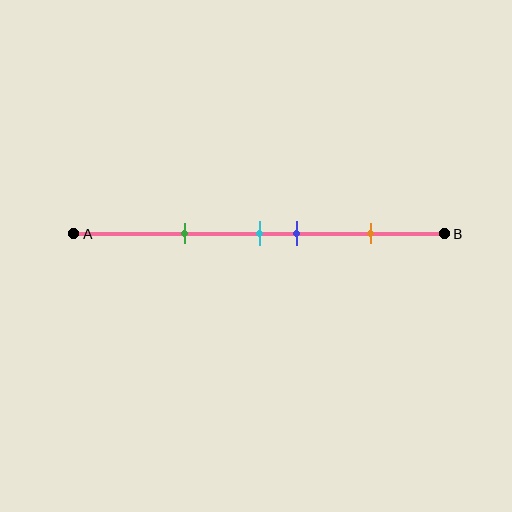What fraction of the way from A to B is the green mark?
The green mark is approximately 30% (0.3) of the way from A to B.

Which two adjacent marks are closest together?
The cyan and blue marks are the closest adjacent pair.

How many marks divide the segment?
There are 4 marks dividing the segment.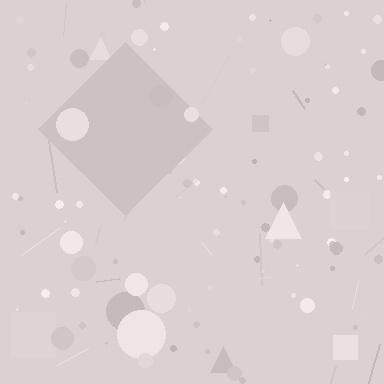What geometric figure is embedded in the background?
A diamond is embedded in the background.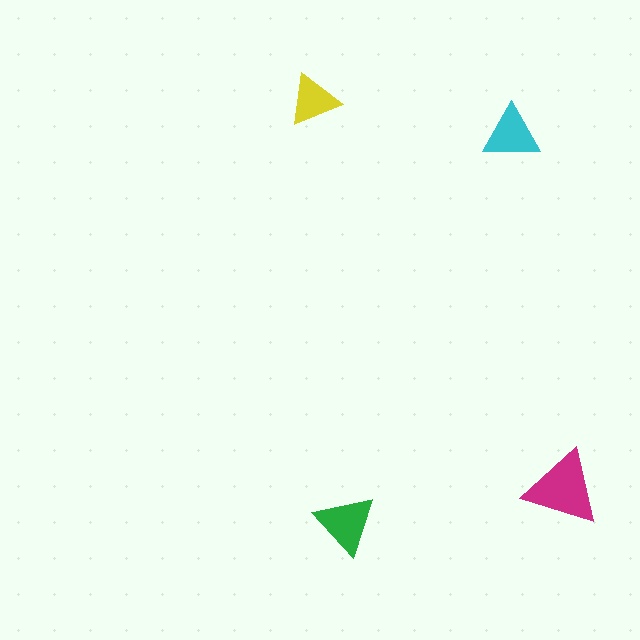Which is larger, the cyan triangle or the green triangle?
The green one.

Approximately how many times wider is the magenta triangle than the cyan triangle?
About 1.5 times wider.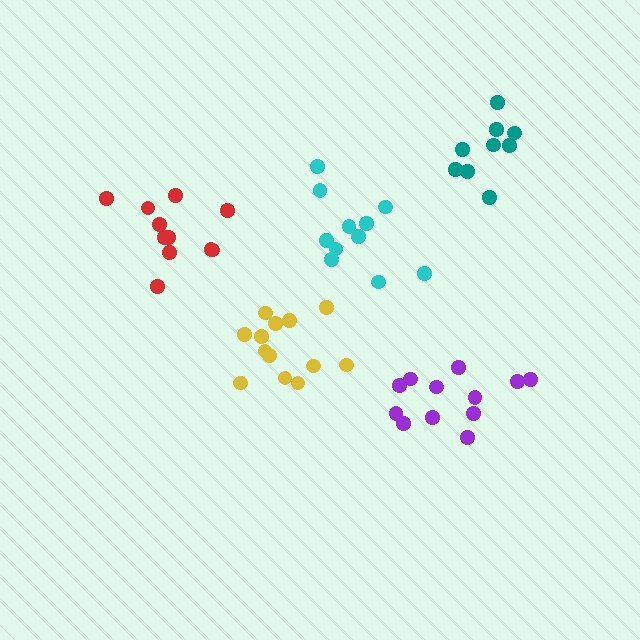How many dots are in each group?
Group 1: 9 dots, Group 2: 11 dots, Group 3: 12 dots, Group 4: 11 dots, Group 5: 13 dots (56 total).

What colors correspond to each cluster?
The clusters are colored: teal, red, purple, cyan, yellow.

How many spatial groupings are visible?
There are 5 spatial groupings.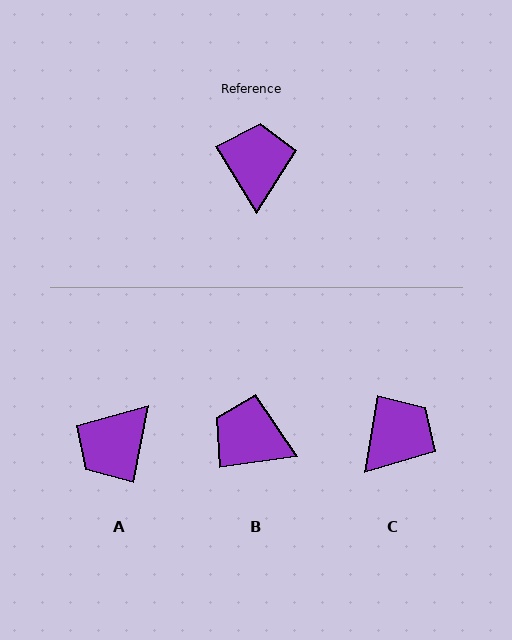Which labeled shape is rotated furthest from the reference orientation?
A, about 138 degrees away.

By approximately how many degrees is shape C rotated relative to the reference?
Approximately 41 degrees clockwise.